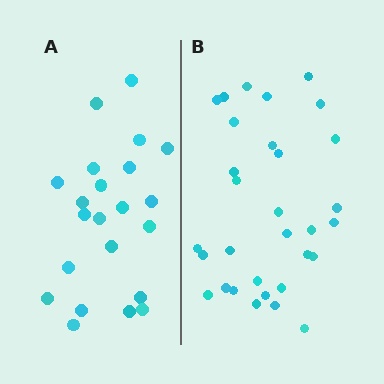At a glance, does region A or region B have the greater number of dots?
Region B (the right region) has more dots.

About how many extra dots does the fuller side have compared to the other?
Region B has roughly 8 or so more dots than region A.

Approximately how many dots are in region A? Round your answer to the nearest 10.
About 20 dots. (The exact count is 22, which rounds to 20.)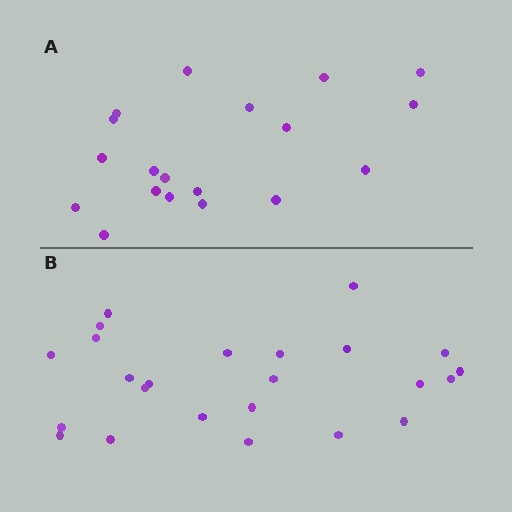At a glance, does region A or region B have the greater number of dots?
Region B (the bottom region) has more dots.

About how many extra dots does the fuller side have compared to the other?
Region B has about 5 more dots than region A.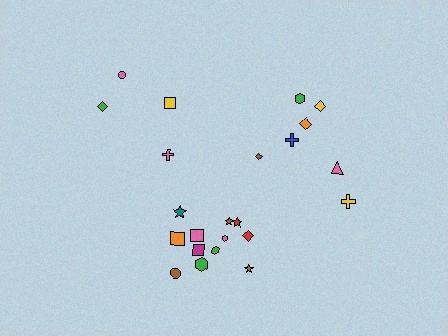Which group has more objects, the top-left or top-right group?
The top-right group.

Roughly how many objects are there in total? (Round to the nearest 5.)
Roughly 25 objects in total.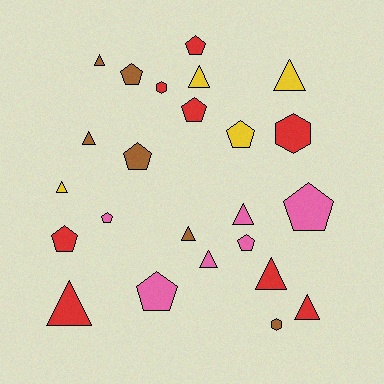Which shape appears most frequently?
Triangle, with 11 objects.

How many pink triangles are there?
There are 2 pink triangles.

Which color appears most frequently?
Red, with 8 objects.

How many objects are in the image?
There are 24 objects.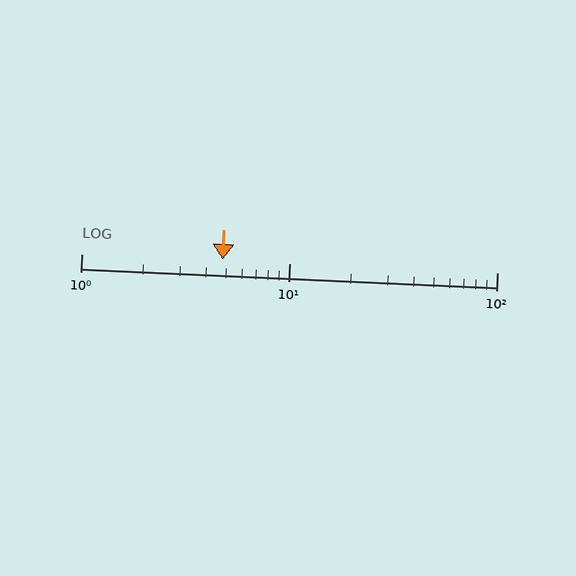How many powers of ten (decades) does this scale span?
The scale spans 2 decades, from 1 to 100.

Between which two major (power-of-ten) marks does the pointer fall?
The pointer is between 1 and 10.